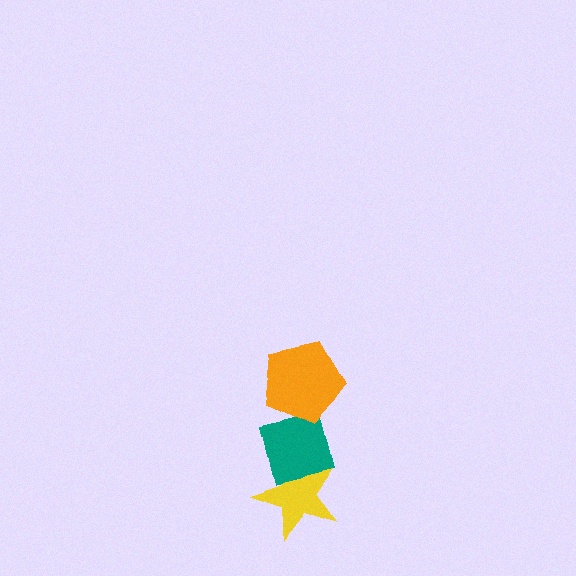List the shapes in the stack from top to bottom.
From top to bottom: the orange pentagon, the teal square, the yellow star.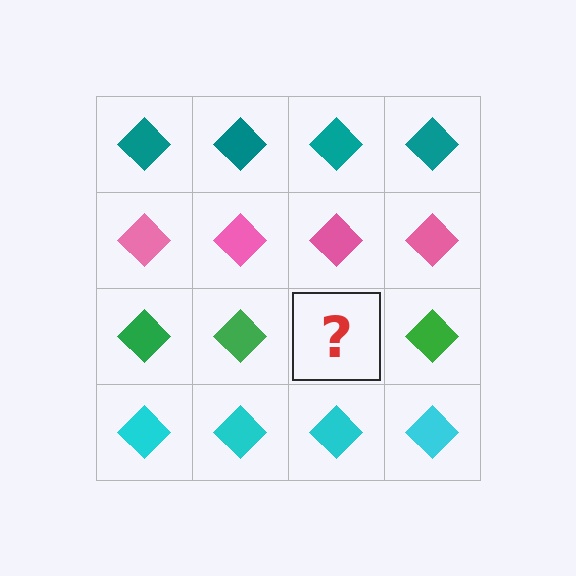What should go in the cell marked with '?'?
The missing cell should contain a green diamond.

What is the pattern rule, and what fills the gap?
The rule is that each row has a consistent color. The gap should be filled with a green diamond.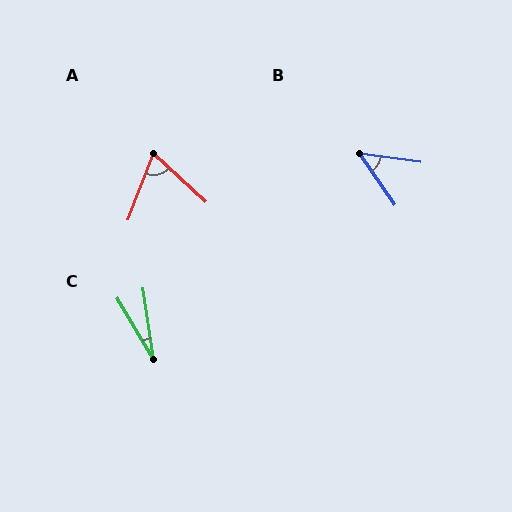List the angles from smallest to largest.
C (22°), B (48°), A (68°).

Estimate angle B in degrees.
Approximately 48 degrees.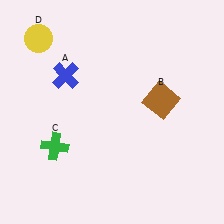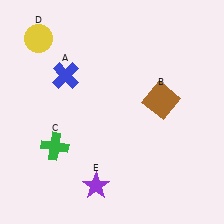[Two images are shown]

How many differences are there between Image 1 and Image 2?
There is 1 difference between the two images.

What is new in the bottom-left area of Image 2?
A purple star (E) was added in the bottom-left area of Image 2.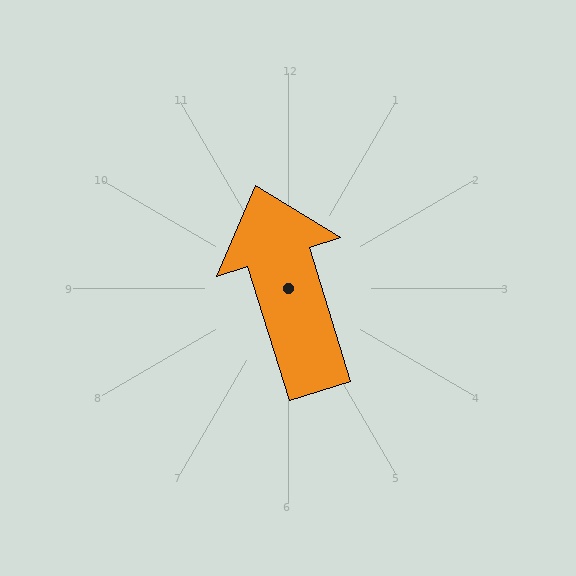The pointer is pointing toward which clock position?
Roughly 11 o'clock.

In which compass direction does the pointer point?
North.